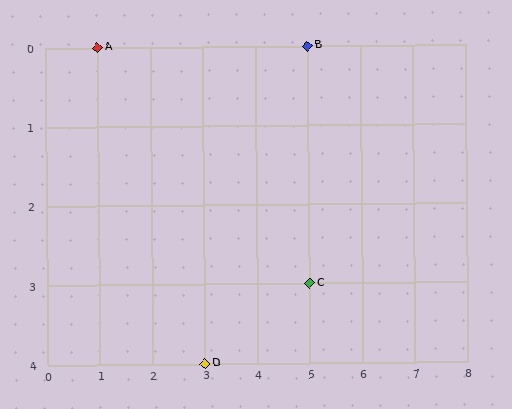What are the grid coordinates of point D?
Point D is at grid coordinates (3, 4).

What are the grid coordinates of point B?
Point B is at grid coordinates (5, 0).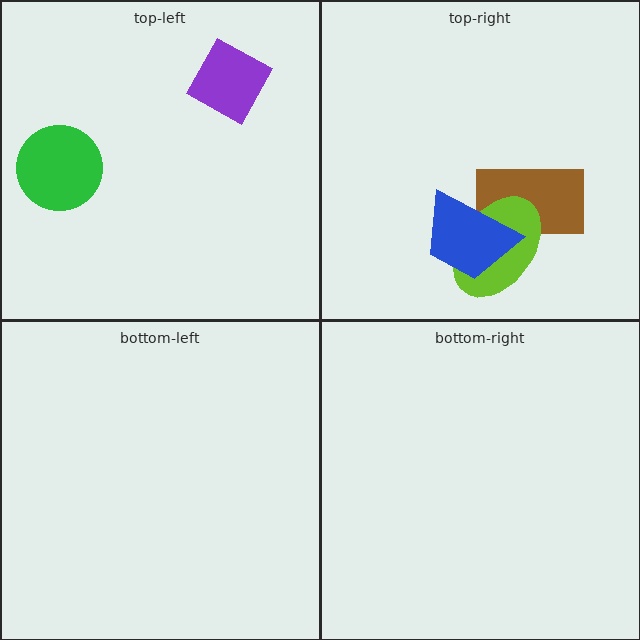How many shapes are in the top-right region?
3.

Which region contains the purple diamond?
The top-left region.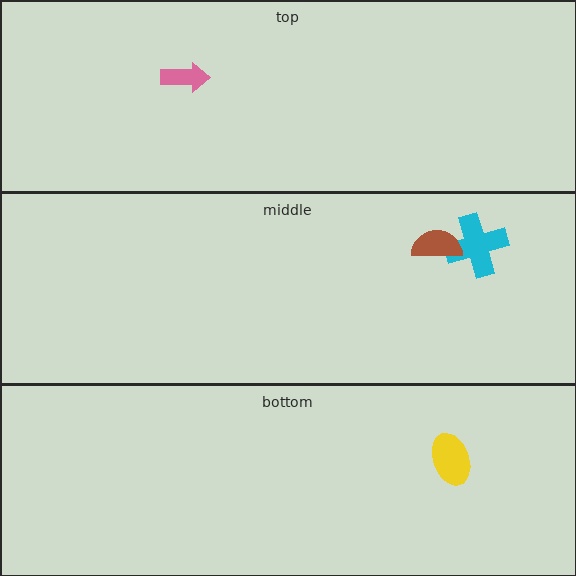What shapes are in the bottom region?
The yellow ellipse.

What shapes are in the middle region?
The cyan cross, the brown semicircle.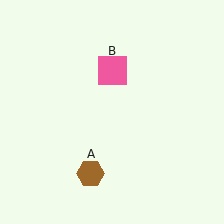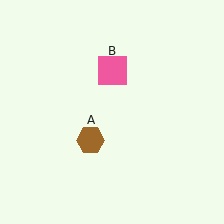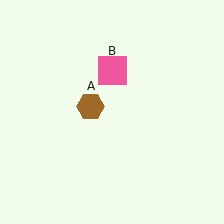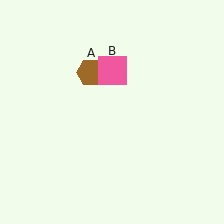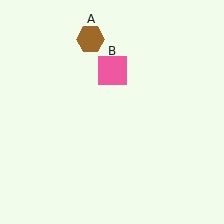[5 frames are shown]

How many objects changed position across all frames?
1 object changed position: brown hexagon (object A).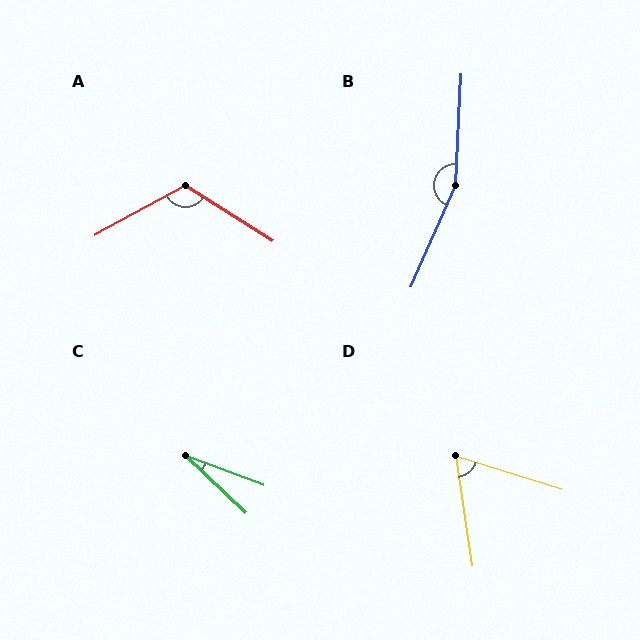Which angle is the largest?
B, at approximately 159 degrees.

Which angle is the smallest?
C, at approximately 23 degrees.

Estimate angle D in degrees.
Approximately 64 degrees.